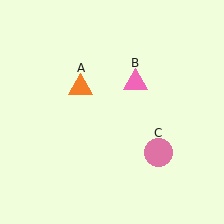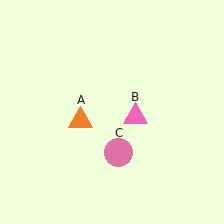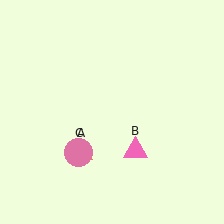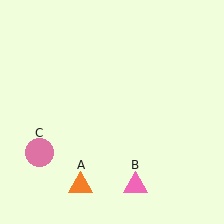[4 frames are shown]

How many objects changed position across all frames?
3 objects changed position: orange triangle (object A), pink triangle (object B), pink circle (object C).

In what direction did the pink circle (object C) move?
The pink circle (object C) moved left.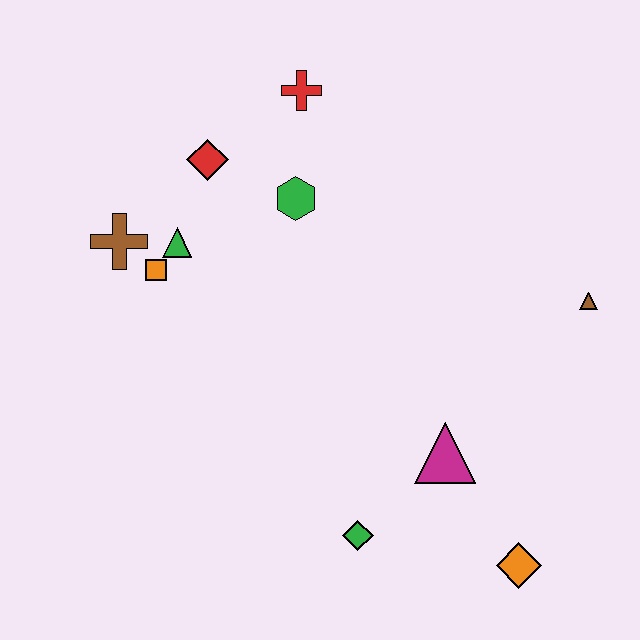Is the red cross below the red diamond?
No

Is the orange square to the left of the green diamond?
Yes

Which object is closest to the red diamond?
The green triangle is closest to the red diamond.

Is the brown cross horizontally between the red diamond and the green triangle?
No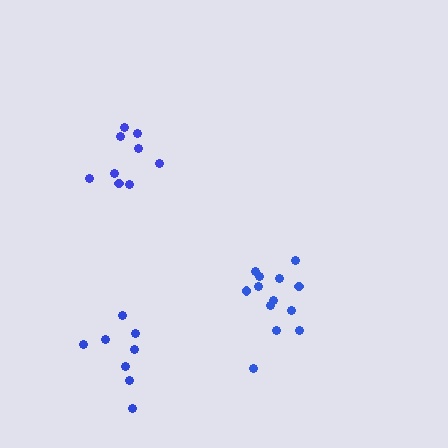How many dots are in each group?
Group 1: 13 dots, Group 2: 9 dots, Group 3: 8 dots (30 total).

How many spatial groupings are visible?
There are 3 spatial groupings.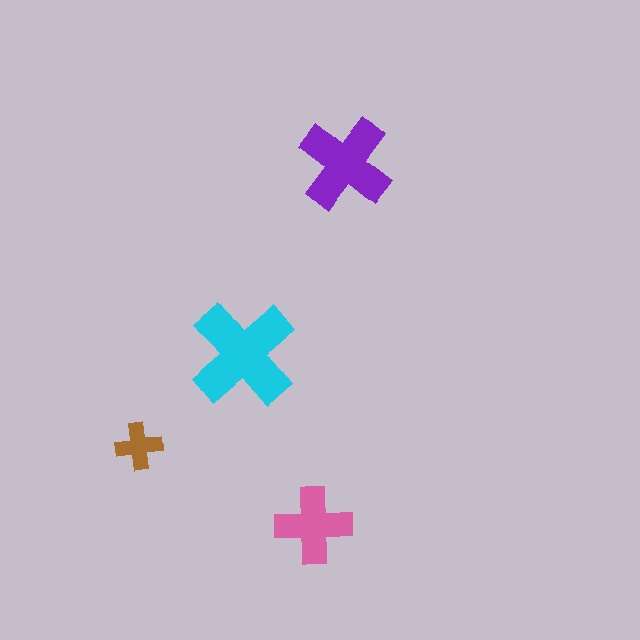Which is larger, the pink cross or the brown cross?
The pink one.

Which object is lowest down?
The pink cross is bottommost.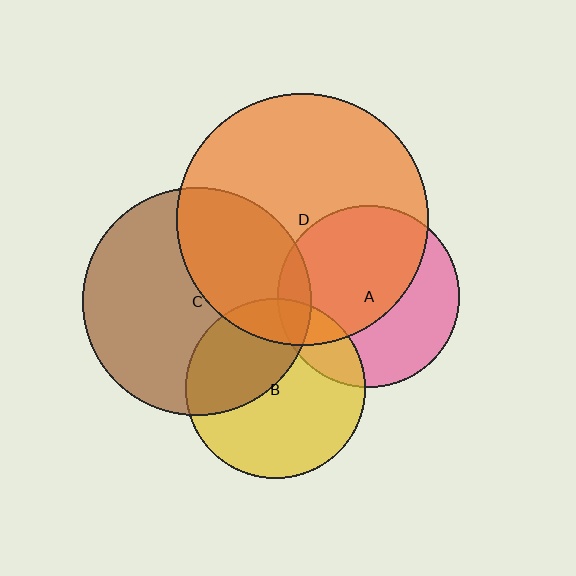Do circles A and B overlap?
Yes.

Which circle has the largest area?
Circle D (orange).